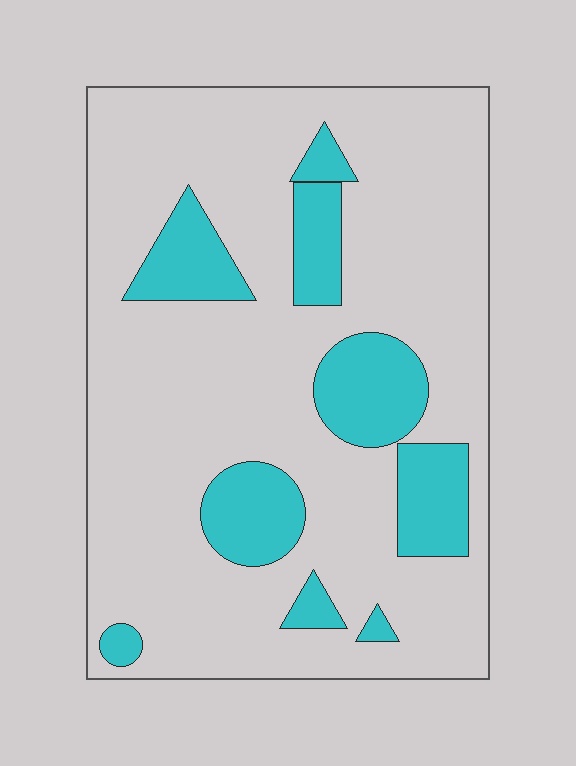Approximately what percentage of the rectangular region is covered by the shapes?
Approximately 20%.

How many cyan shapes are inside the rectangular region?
9.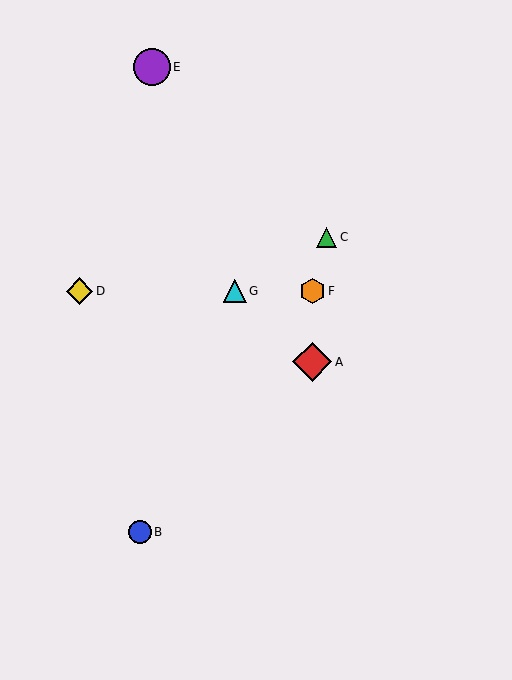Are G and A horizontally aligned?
No, G is at y≈291 and A is at y≈362.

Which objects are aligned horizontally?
Objects D, F, G are aligned horizontally.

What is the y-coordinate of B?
Object B is at y≈532.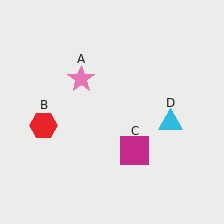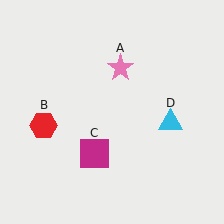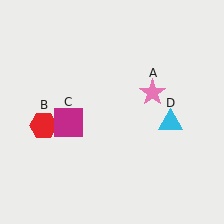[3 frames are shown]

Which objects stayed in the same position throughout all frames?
Red hexagon (object B) and cyan triangle (object D) remained stationary.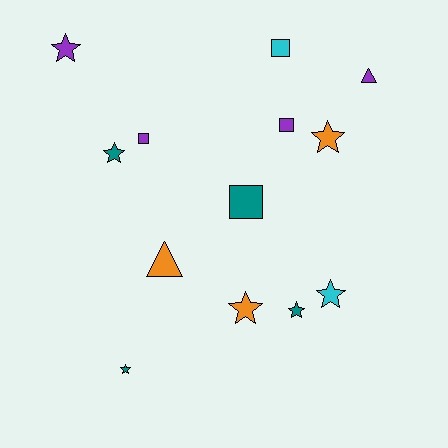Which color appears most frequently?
Teal, with 4 objects.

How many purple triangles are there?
There is 1 purple triangle.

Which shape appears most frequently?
Star, with 7 objects.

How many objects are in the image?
There are 13 objects.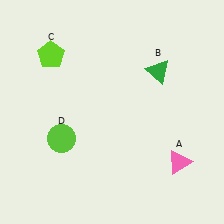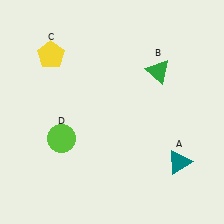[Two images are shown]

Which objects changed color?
A changed from pink to teal. C changed from lime to yellow.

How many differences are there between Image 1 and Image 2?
There are 2 differences between the two images.